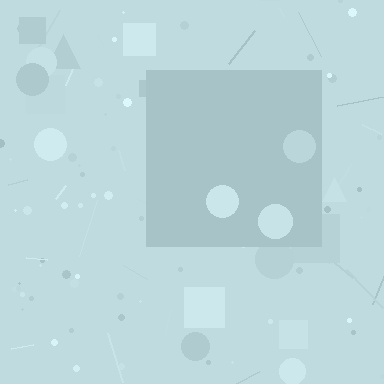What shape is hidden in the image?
A square is hidden in the image.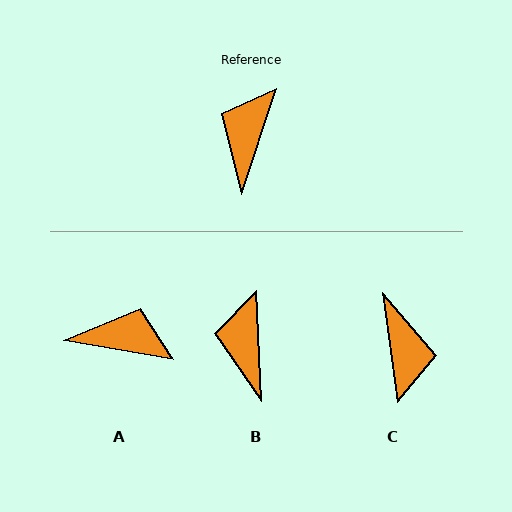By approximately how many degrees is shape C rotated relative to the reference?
Approximately 154 degrees clockwise.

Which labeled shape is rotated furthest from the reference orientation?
C, about 154 degrees away.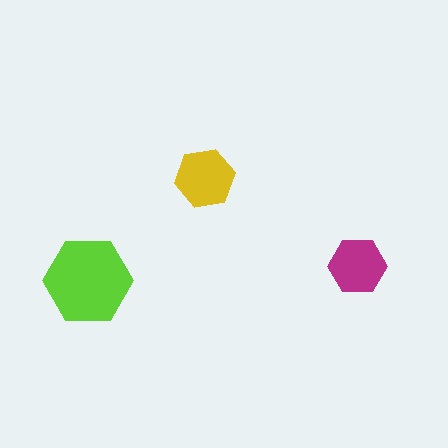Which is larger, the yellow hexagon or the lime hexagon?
The lime one.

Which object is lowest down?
The lime hexagon is bottommost.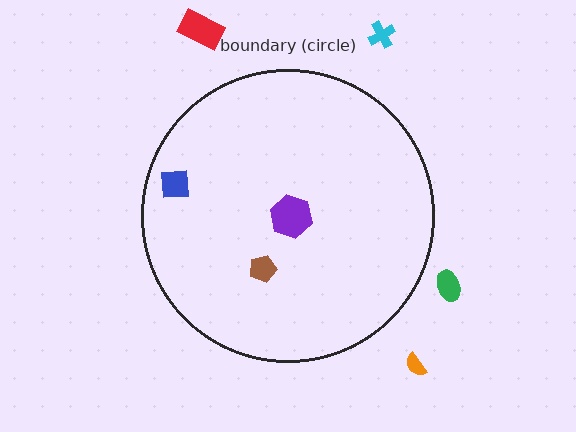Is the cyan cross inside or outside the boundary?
Outside.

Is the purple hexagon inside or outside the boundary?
Inside.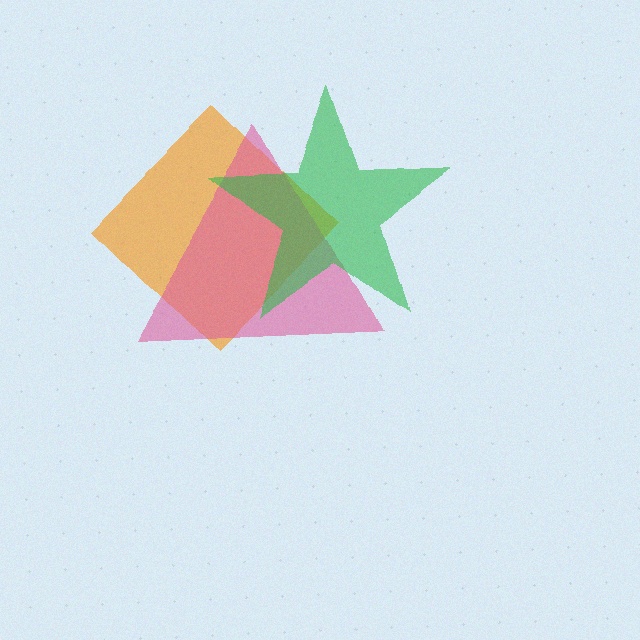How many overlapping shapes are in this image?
There are 3 overlapping shapes in the image.